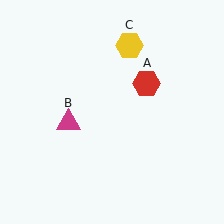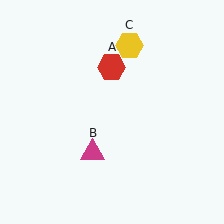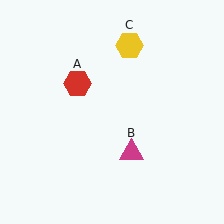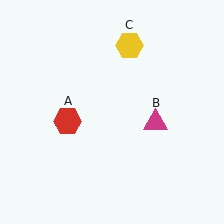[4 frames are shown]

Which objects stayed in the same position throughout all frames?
Yellow hexagon (object C) remained stationary.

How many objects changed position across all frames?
2 objects changed position: red hexagon (object A), magenta triangle (object B).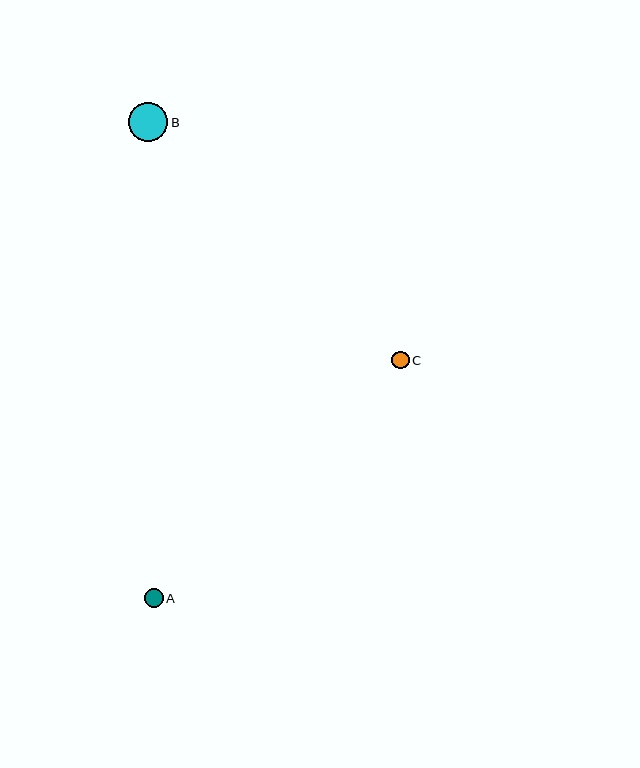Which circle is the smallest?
Circle C is the smallest with a size of approximately 17 pixels.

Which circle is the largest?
Circle B is the largest with a size of approximately 39 pixels.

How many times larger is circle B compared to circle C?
Circle B is approximately 2.2 times the size of circle C.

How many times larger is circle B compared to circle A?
Circle B is approximately 2.1 times the size of circle A.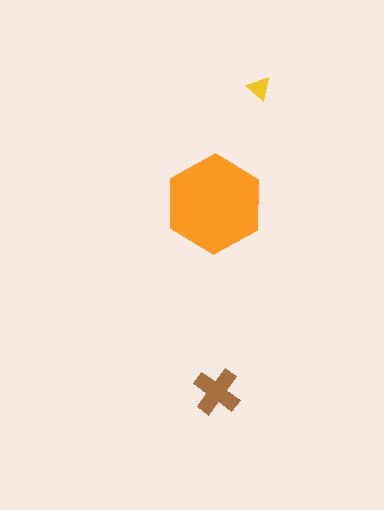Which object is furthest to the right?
The yellow triangle is rightmost.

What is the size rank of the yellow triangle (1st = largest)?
3rd.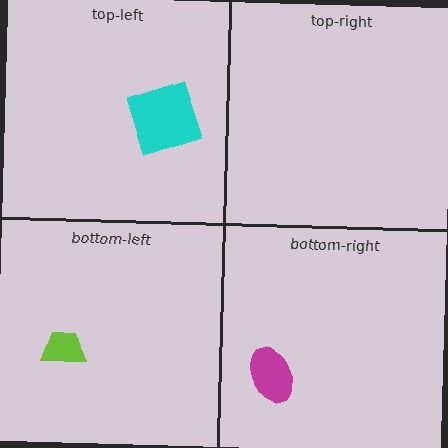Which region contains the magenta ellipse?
The bottom-right region.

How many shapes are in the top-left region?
1.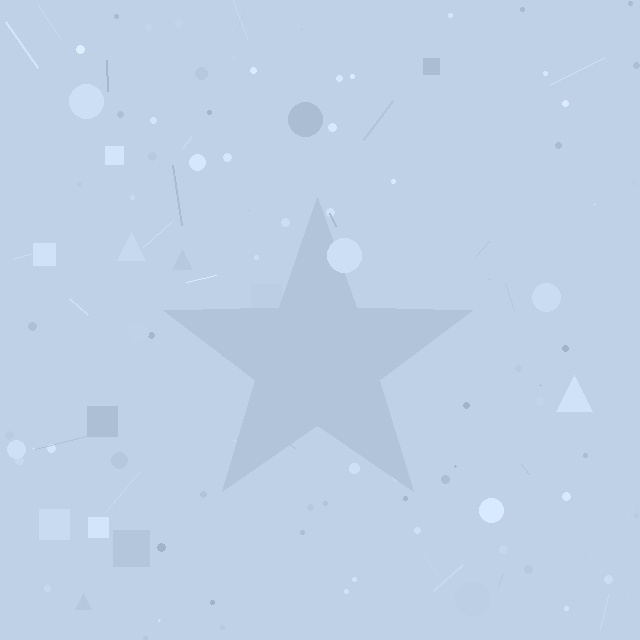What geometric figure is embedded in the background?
A star is embedded in the background.